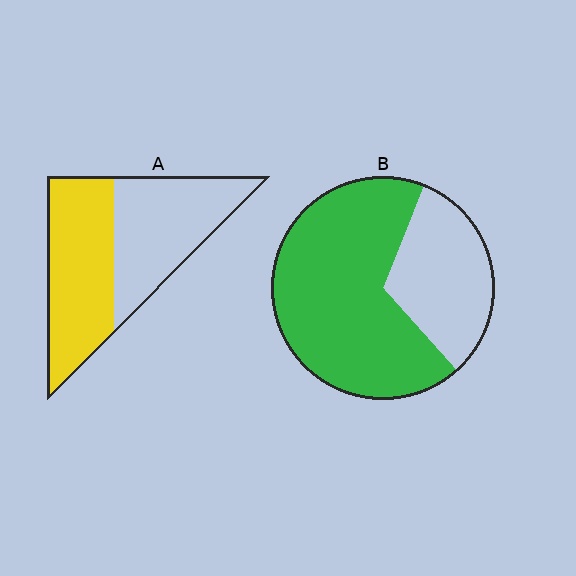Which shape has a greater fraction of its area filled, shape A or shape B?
Shape B.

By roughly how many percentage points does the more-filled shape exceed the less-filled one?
By roughly 15 percentage points (B over A).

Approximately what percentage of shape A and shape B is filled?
A is approximately 50% and B is approximately 70%.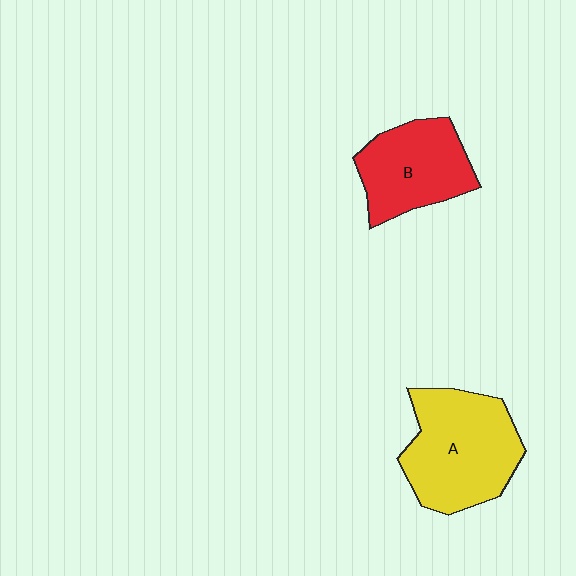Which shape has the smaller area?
Shape B (red).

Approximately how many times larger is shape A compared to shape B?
Approximately 1.3 times.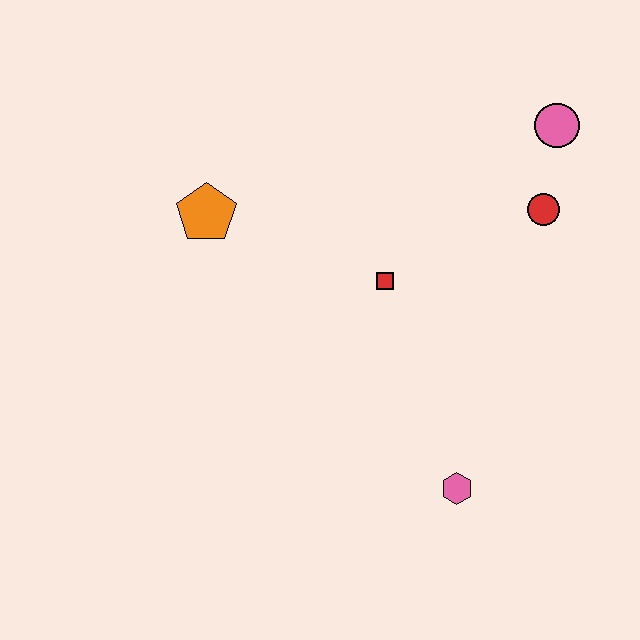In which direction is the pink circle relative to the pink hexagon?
The pink circle is above the pink hexagon.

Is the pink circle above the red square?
Yes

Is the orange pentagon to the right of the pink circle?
No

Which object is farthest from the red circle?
The orange pentagon is farthest from the red circle.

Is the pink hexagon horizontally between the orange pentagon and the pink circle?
Yes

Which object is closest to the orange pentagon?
The red square is closest to the orange pentagon.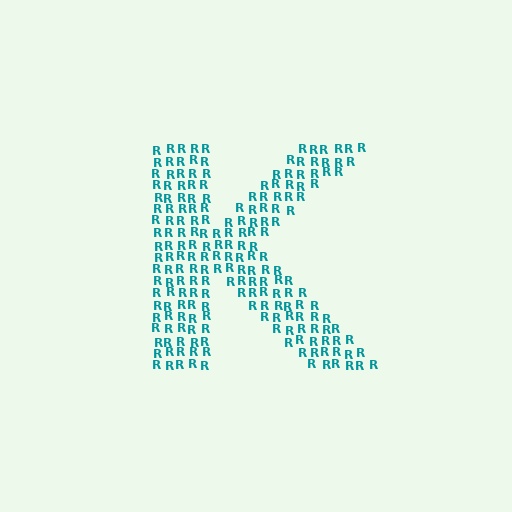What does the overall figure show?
The overall figure shows the letter K.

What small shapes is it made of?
It is made of small letter R's.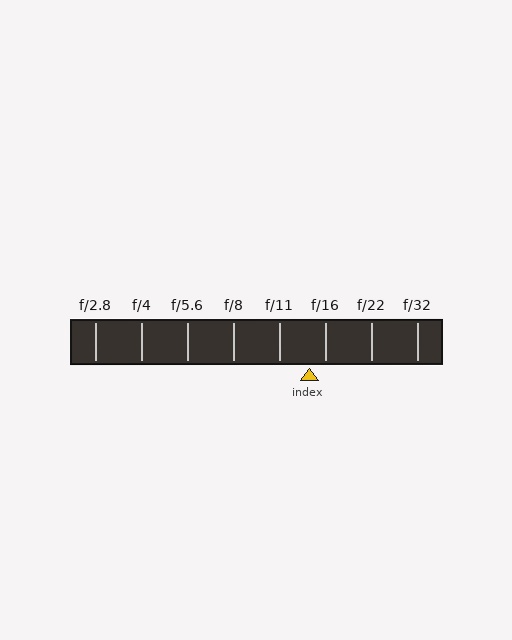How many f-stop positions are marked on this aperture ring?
There are 8 f-stop positions marked.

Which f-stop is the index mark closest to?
The index mark is closest to f/16.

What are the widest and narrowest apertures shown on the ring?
The widest aperture shown is f/2.8 and the narrowest is f/32.